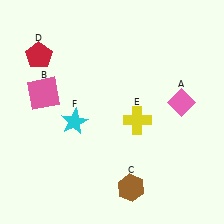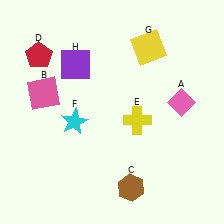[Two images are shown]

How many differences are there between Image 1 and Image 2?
There are 2 differences between the two images.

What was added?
A yellow square (G), a purple square (H) were added in Image 2.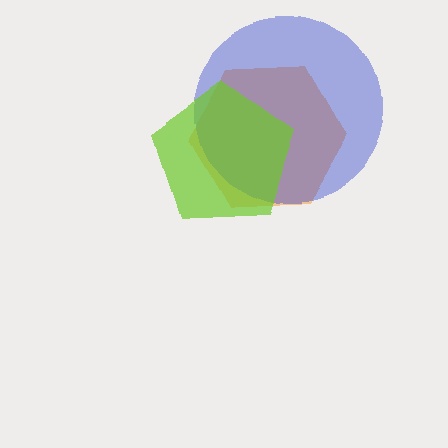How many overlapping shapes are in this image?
There are 3 overlapping shapes in the image.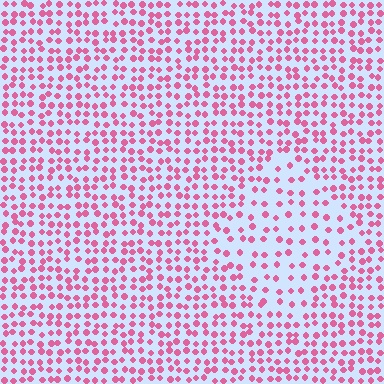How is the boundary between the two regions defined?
The boundary is defined by a change in element density (approximately 1.8x ratio). All elements are the same color, size, and shape.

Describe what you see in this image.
The image contains small pink elements arranged at two different densities. A diamond-shaped region is visible where the elements are less densely packed than the surrounding area.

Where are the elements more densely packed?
The elements are more densely packed outside the diamond boundary.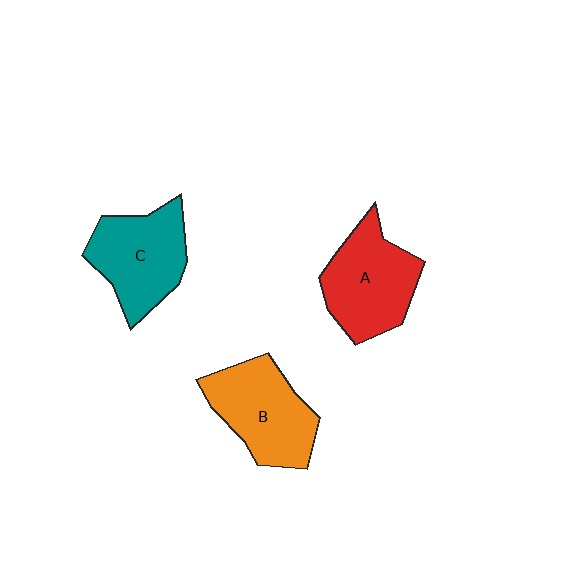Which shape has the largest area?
Shape B (orange).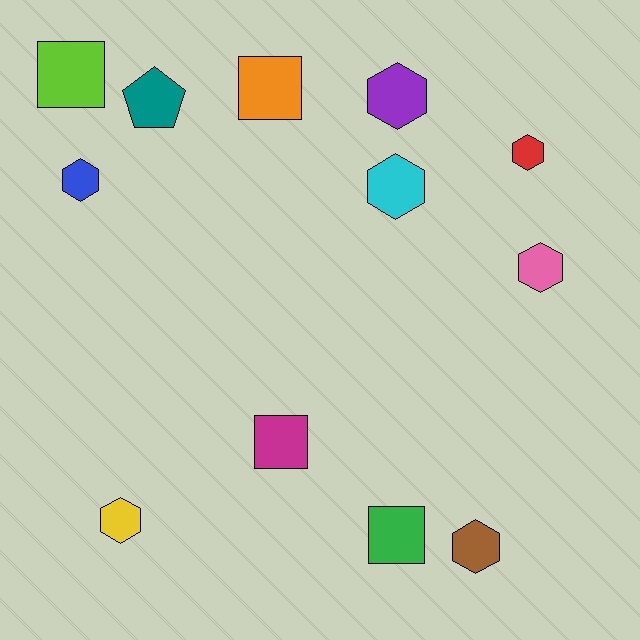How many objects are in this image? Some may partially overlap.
There are 12 objects.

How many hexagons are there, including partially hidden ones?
There are 7 hexagons.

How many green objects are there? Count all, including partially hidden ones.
There is 1 green object.